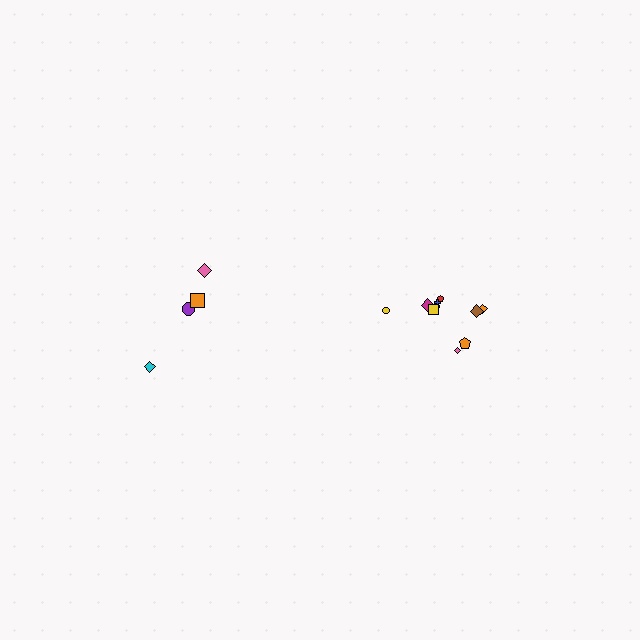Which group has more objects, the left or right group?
The right group.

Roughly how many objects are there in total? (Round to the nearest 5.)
Roughly 15 objects in total.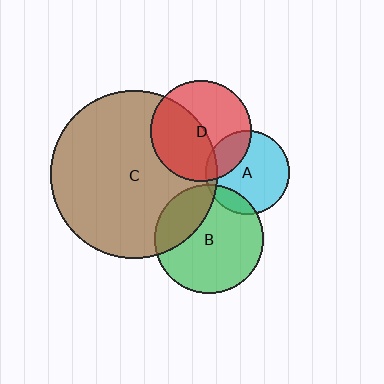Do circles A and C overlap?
Yes.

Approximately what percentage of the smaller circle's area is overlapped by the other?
Approximately 10%.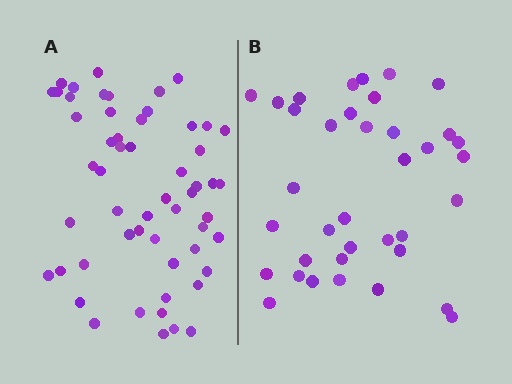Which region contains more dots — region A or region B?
Region A (the left region) has more dots.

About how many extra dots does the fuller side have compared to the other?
Region A has approximately 20 more dots than region B.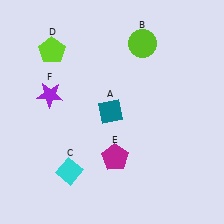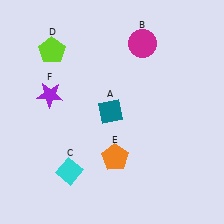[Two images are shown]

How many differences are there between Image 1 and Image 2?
There are 2 differences between the two images.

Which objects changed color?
B changed from lime to magenta. E changed from magenta to orange.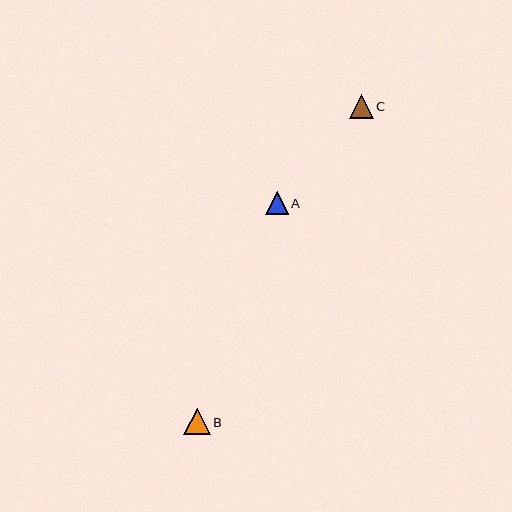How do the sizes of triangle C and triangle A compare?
Triangle C and triangle A are approximately the same size.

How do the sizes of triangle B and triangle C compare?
Triangle B and triangle C are approximately the same size.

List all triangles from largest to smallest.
From largest to smallest: B, C, A.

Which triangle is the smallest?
Triangle A is the smallest with a size of approximately 23 pixels.